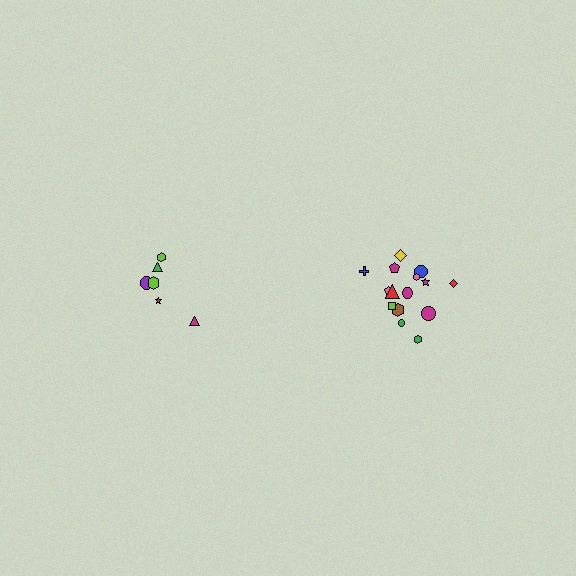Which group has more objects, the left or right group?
The right group.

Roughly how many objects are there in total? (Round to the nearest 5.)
Roughly 20 objects in total.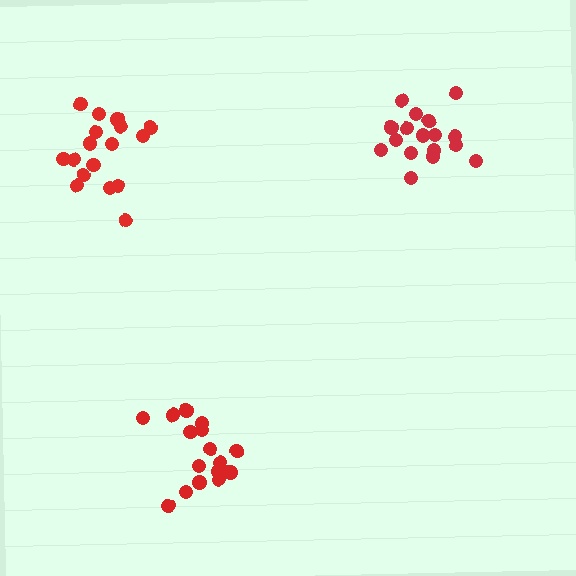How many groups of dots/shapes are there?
There are 3 groups.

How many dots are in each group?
Group 1: 17 dots, Group 2: 17 dots, Group 3: 17 dots (51 total).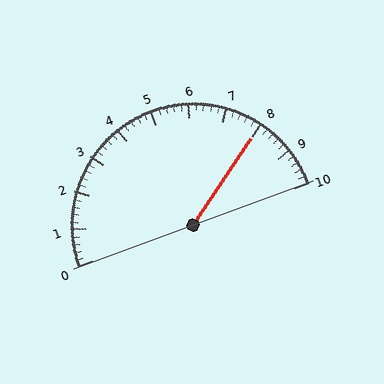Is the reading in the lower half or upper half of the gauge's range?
The reading is in the upper half of the range (0 to 10).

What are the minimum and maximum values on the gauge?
The gauge ranges from 0 to 10.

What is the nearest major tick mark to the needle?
The nearest major tick mark is 8.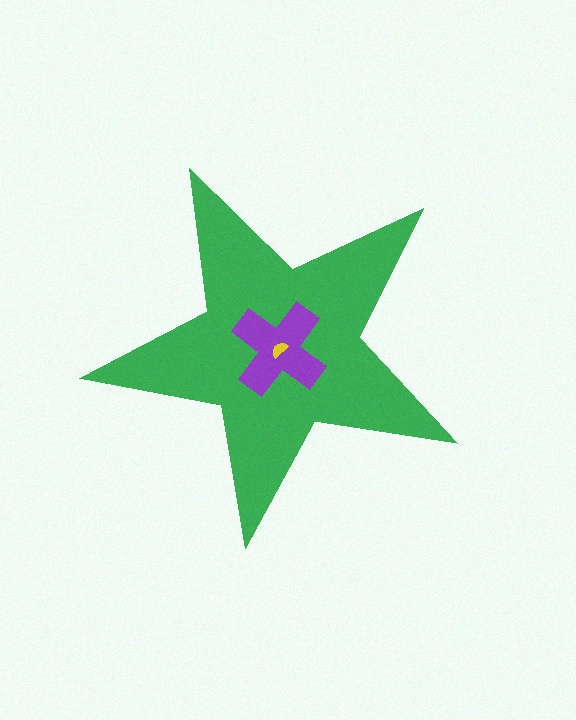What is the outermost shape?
The green star.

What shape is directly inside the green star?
The purple cross.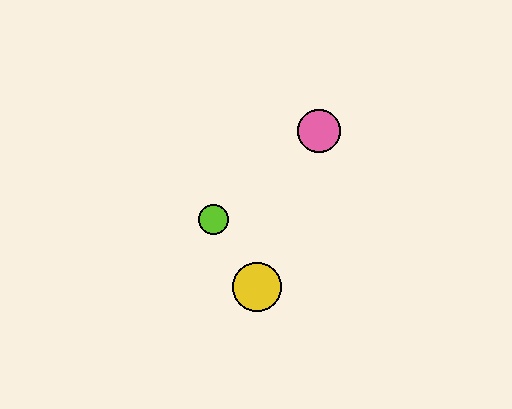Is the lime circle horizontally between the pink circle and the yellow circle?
No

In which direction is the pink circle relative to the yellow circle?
The pink circle is above the yellow circle.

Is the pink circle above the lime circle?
Yes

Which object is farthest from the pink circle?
The yellow circle is farthest from the pink circle.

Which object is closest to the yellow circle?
The lime circle is closest to the yellow circle.